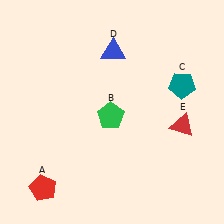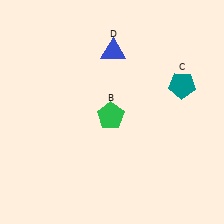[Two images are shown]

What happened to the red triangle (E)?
The red triangle (E) was removed in Image 2. It was in the bottom-right area of Image 1.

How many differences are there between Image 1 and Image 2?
There are 2 differences between the two images.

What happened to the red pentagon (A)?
The red pentagon (A) was removed in Image 2. It was in the bottom-left area of Image 1.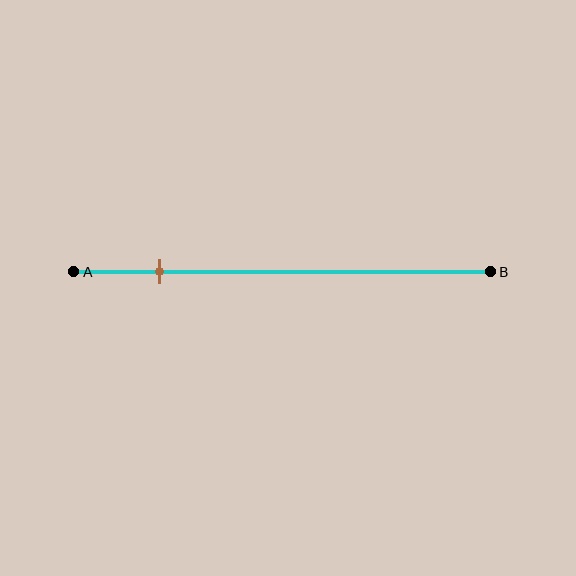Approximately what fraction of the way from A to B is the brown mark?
The brown mark is approximately 20% of the way from A to B.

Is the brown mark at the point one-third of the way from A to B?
No, the mark is at about 20% from A, not at the 33% one-third point.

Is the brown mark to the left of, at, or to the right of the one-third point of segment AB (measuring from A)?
The brown mark is to the left of the one-third point of segment AB.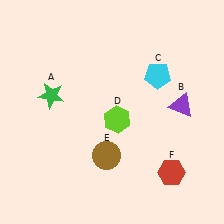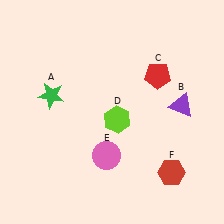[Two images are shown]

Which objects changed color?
C changed from cyan to red. E changed from brown to pink.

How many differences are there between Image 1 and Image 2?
There are 2 differences between the two images.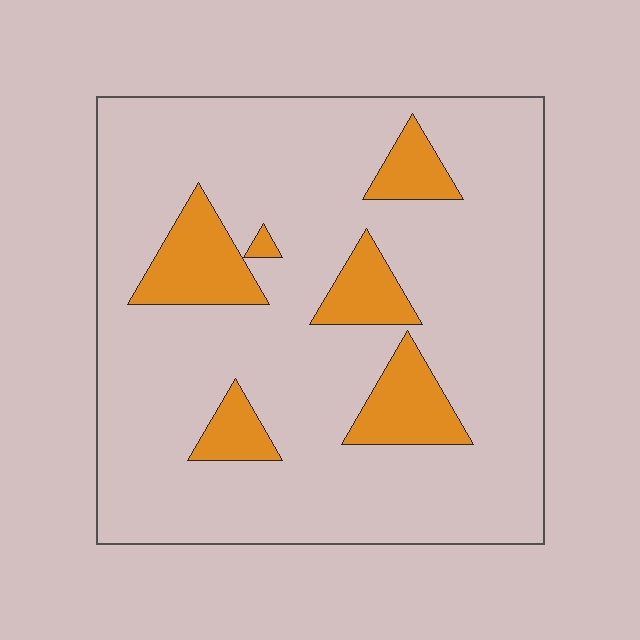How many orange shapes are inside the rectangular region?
6.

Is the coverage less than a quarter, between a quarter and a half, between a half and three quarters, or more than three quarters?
Less than a quarter.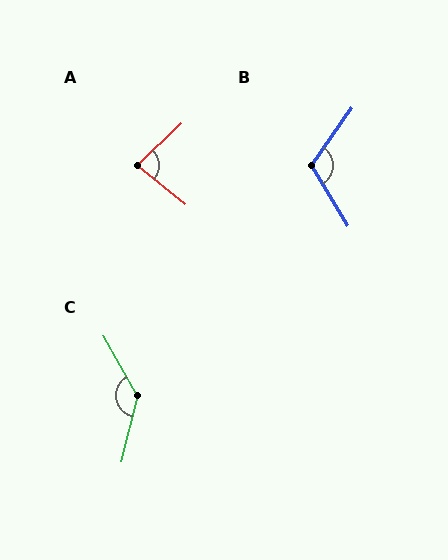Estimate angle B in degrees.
Approximately 114 degrees.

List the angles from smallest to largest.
A (83°), B (114°), C (137°).